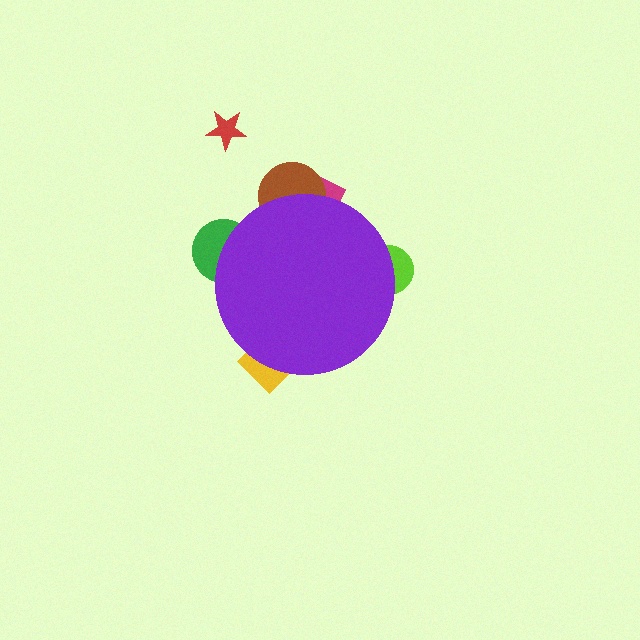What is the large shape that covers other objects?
A purple circle.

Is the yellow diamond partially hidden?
Yes, the yellow diamond is partially hidden behind the purple circle.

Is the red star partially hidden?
No, the red star is fully visible.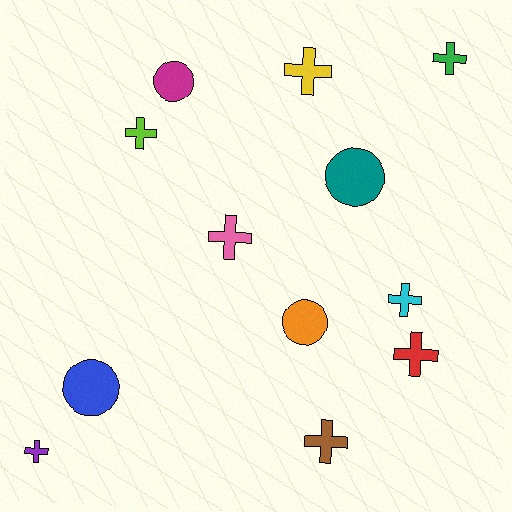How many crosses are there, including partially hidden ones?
There are 8 crosses.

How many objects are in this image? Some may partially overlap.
There are 12 objects.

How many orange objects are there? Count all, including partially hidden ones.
There is 1 orange object.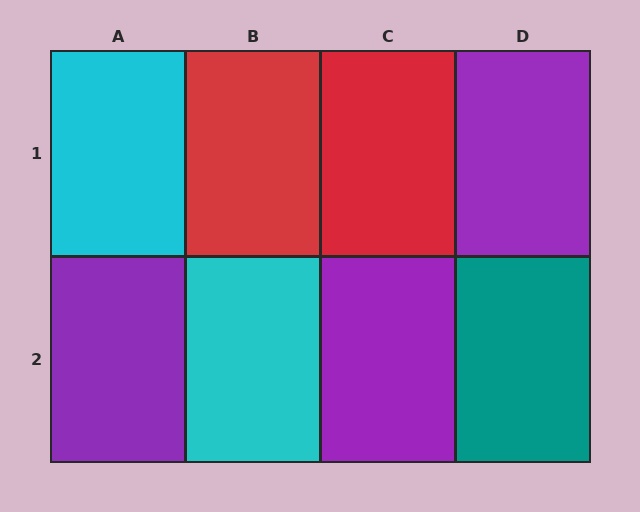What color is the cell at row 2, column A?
Purple.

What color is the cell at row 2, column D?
Teal.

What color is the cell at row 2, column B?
Cyan.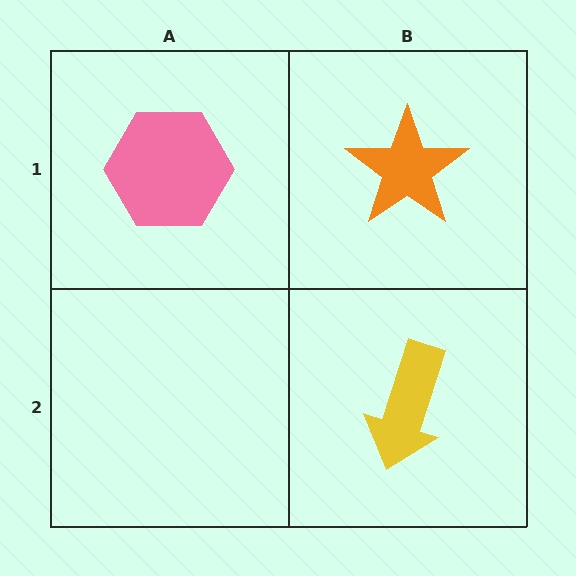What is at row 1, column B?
An orange star.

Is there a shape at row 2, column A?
No, that cell is empty.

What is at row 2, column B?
A yellow arrow.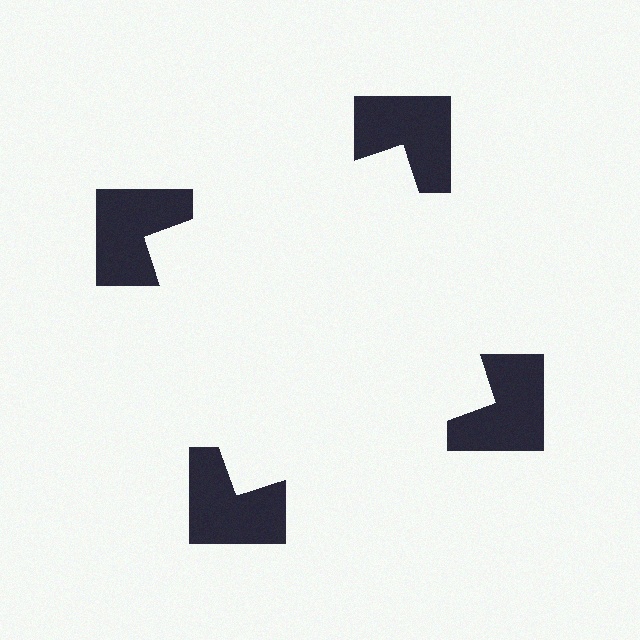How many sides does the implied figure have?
4 sides.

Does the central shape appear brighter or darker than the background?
It typically appears slightly brighter than the background, even though no actual brightness change is drawn.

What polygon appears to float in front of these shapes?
An illusory square — its edges are inferred from the aligned wedge cuts in the notched squares, not physically drawn.